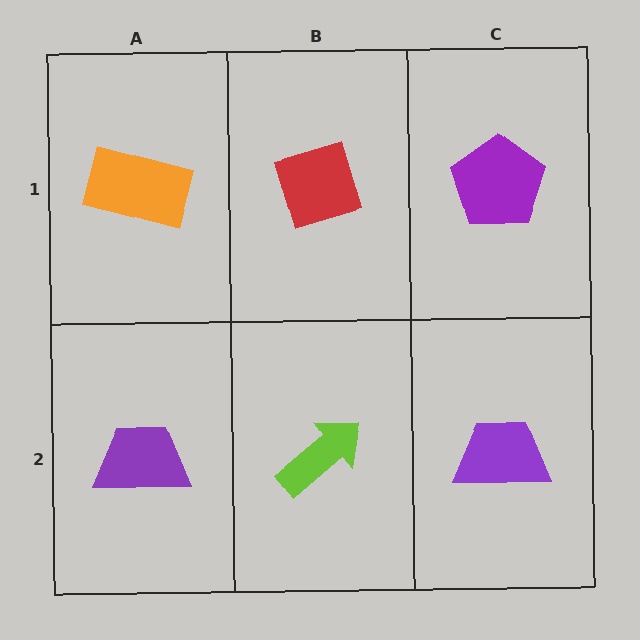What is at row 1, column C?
A purple pentagon.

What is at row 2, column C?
A purple trapezoid.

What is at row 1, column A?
An orange rectangle.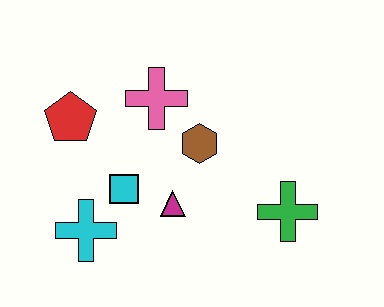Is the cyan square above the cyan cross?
Yes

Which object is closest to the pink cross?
The brown hexagon is closest to the pink cross.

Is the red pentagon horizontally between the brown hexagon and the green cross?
No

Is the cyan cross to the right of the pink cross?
No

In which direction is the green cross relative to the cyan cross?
The green cross is to the right of the cyan cross.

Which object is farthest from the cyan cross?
The green cross is farthest from the cyan cross.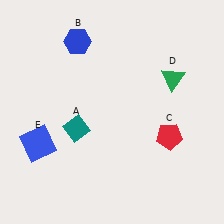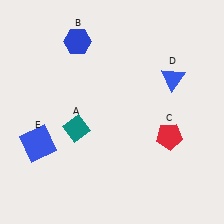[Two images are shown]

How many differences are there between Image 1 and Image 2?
There is 1 difference between the two images.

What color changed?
The triangle (D) changed from green in Image 1 to blue in Image 2.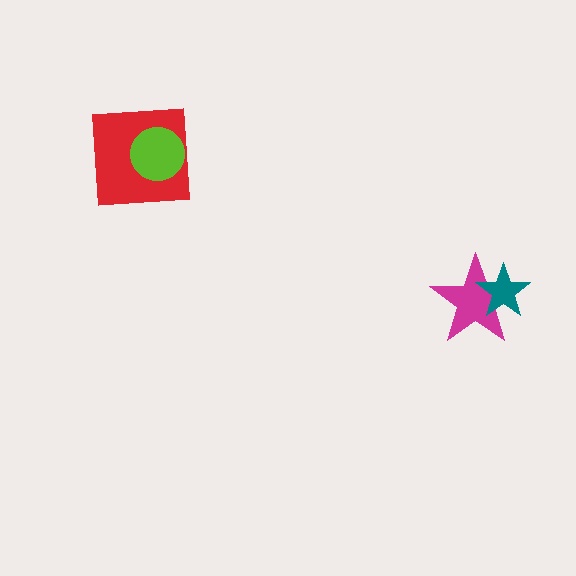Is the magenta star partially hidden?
Yes, it is partially covered by another shape.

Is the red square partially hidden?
Yes, it is partially covered by another shape.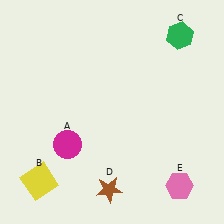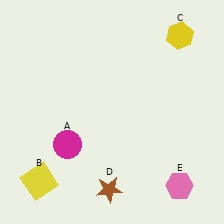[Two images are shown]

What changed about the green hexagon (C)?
In Image 1, C is green. In Image 2, it changed to yellow.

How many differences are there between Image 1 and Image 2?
There is 1 difference between the two images.